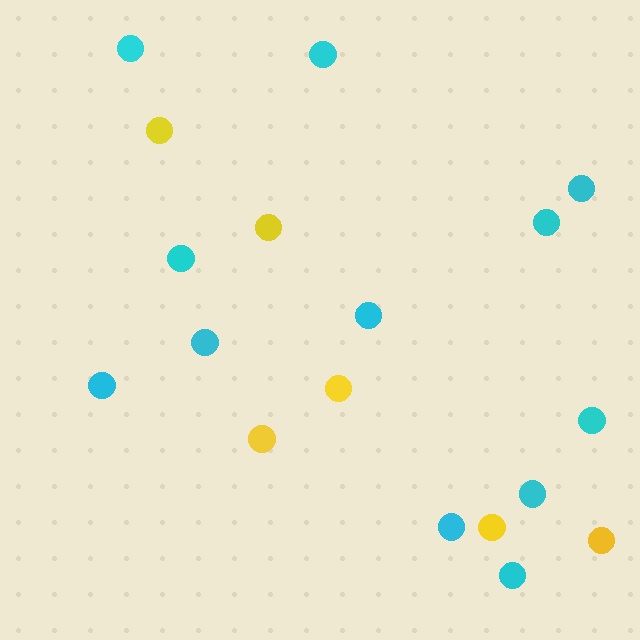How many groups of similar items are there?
There are 2 groups: one group of cyan circles (12) and one group of yellow circles (6).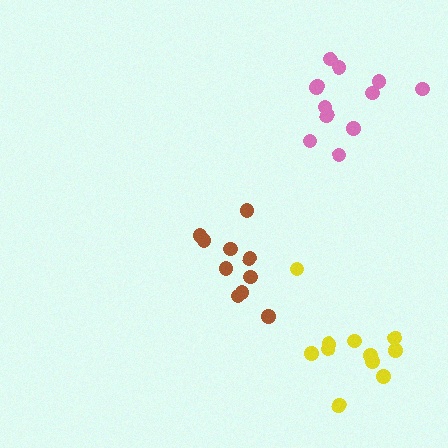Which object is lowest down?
The yellow cluster is bottommost.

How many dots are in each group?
Group 1: 11 dots, Group 2: 12 dots, Group 3: 10 dots (33 total).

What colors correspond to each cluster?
The clusters are colored: yellow, pink, brown.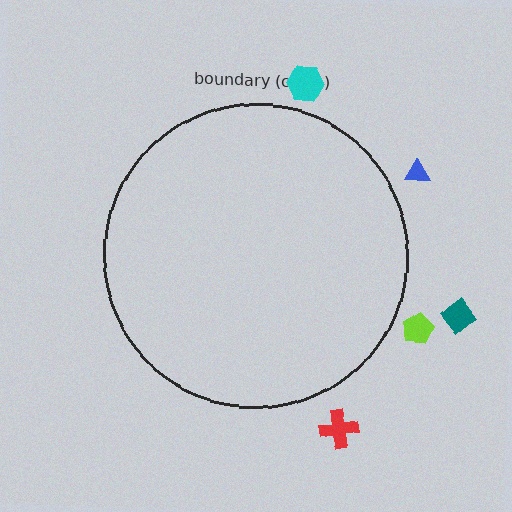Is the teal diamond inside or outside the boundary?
Outside.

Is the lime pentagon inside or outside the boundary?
Outside.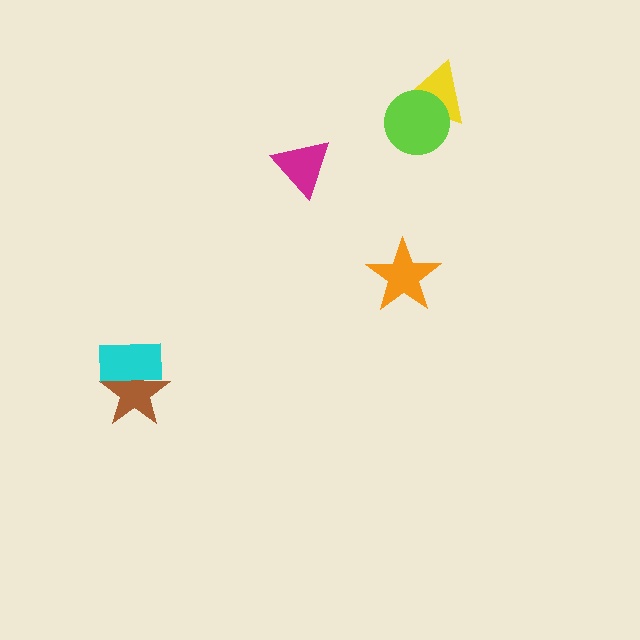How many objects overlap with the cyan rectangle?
1 object overlaps with the cyan rectangle.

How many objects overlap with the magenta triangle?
0 objects overlap with the magenta triangle.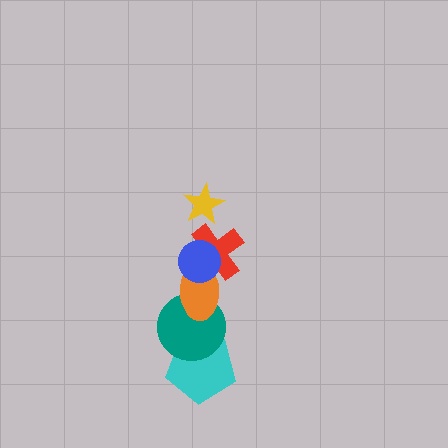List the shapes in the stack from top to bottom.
From top to bottom: the yellow star, the blue circle, the red cross, the orange ellipse, the teal circle, the cyan pentagon.